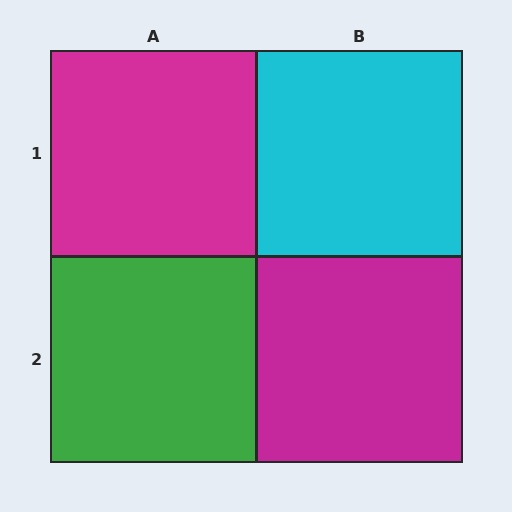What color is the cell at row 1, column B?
Cyan.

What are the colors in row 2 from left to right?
Green, magenta.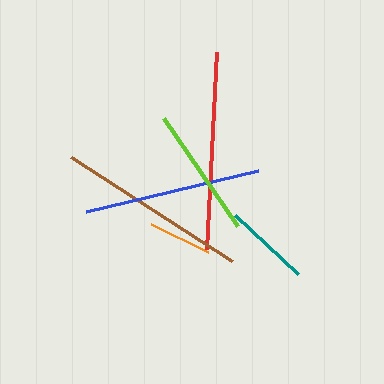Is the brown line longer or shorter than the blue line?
The brown line is longer than the blue line.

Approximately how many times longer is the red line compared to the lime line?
The red line is approximately 1.5 times the length of the lime line.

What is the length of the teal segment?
The teal segment is approximately 87 pixels long.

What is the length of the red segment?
The red segment is approximately 198 pixels long.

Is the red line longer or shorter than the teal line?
The red line is longer than the teal line.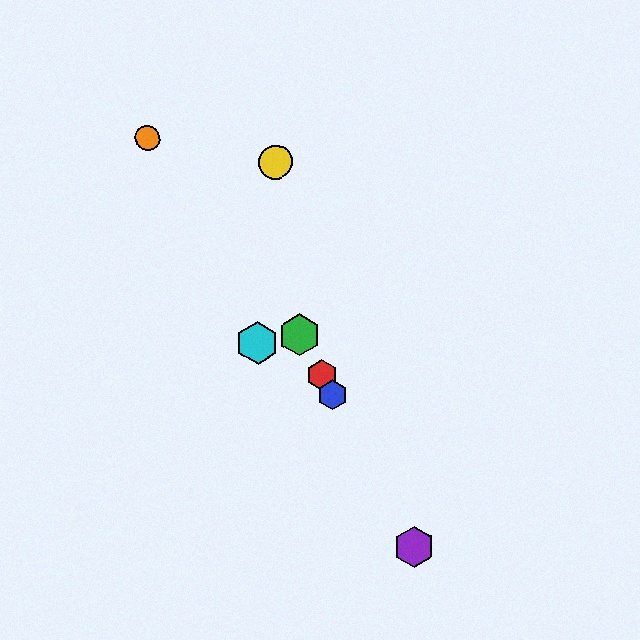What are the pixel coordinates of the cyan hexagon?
The cyan hexagon is at (258, 343).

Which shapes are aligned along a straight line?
The red hexagon, the blue hexagon, the green hexagon, the purple hexagon are aligned along a straight line.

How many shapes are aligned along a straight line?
4 shapes (the red hexagon, the blue hexagon, the green hexagon, the purple hexagon) are aligned along a straight line.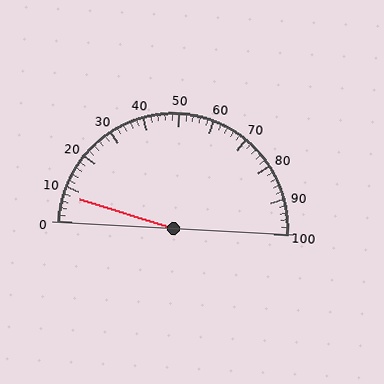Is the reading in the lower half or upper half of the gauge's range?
The reading is in the lower half of the range (0 to 100).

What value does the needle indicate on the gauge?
The needle indicates approximately 8.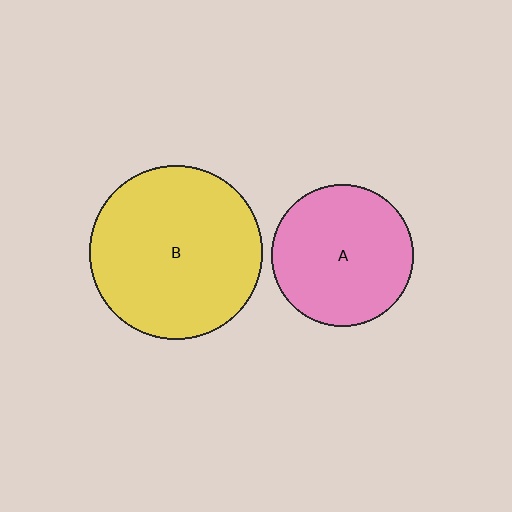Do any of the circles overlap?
No, none of the circles overlap.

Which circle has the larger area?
Circle B (yellow).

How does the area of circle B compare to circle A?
Approximately 1.5 times.